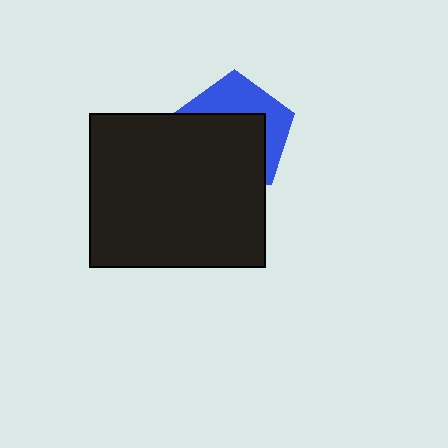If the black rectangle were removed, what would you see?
You would see the complete blue pentagon.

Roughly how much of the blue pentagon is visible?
A small part of it is visible (roughly 41%).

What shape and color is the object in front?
The object in front is a black rectangle.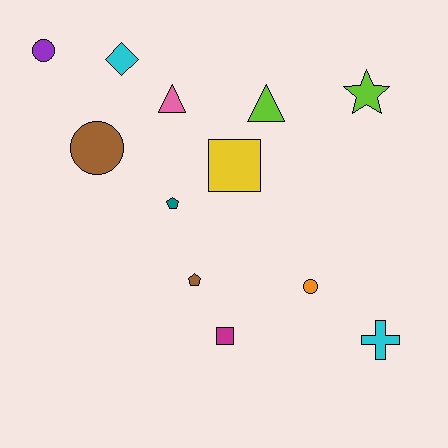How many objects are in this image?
There are 12 objects.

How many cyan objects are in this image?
There are 2 cyan objects.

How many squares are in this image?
There are 2 squares.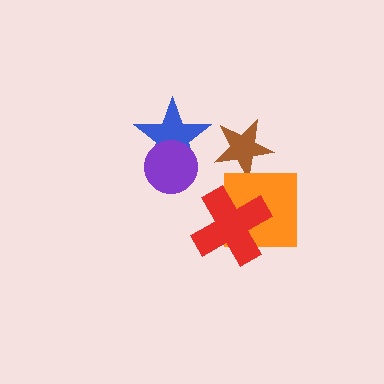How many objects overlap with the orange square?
1 object overlaps with the orange square.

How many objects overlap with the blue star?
1 object overlaps with the blue star.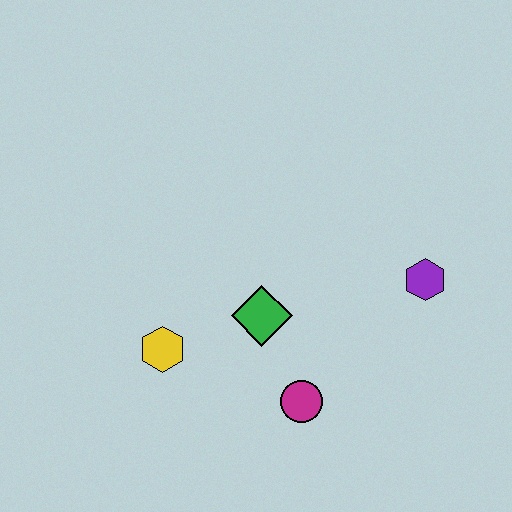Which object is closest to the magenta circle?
The green diamond is closest to the magenta circle.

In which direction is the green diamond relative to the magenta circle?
The green diamond is above the magenta circle.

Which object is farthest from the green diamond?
The purple hexagon is farthest from the green diamond.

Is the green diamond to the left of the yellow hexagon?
No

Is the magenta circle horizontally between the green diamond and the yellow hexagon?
No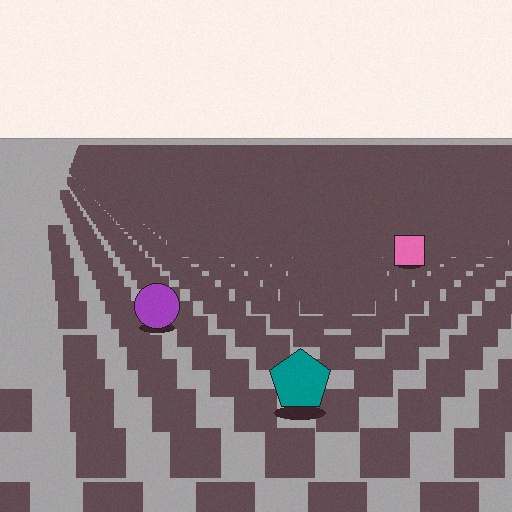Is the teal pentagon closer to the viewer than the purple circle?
Yes. The teal pentagon is closer — you can tell from the texture gradient: the ground texture is coarser near it.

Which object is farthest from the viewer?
The pink square is farthest from the viewer. It appears smaller and the ground texture around it is denser.